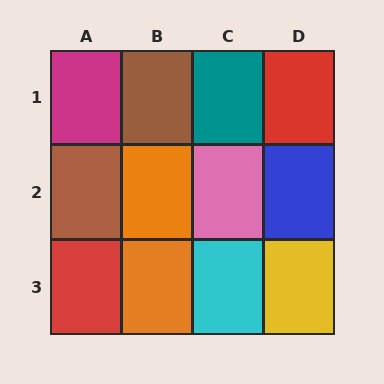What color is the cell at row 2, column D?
Blue.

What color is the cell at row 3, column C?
Cyan.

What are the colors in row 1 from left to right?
Magenta, brown, teal, red.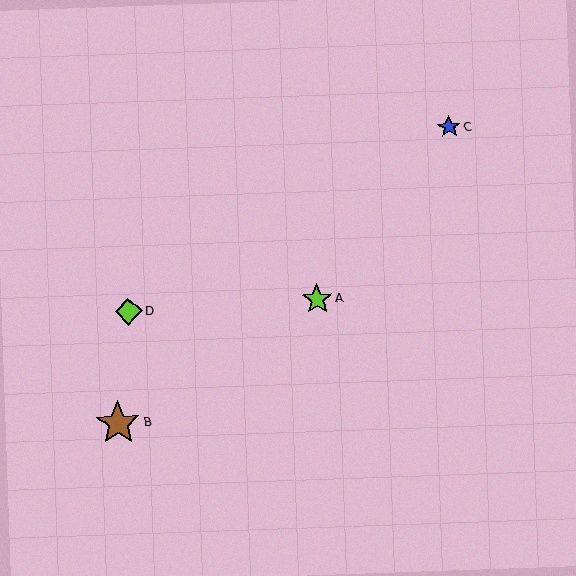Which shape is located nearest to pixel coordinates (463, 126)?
The blue star (labeled C) at (449, 127) is nearest to that location.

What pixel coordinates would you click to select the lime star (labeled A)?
Click at (317, 299) to select the lime star A.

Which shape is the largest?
The brown star (labeled B) is the largest.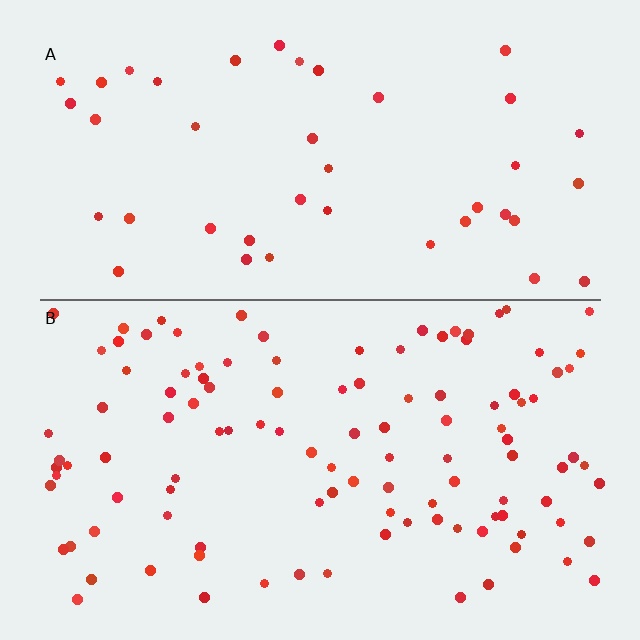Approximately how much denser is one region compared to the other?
Approximately 2.6× — region B over region A.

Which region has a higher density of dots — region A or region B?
B (the bottom).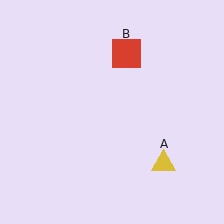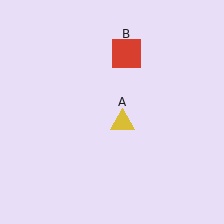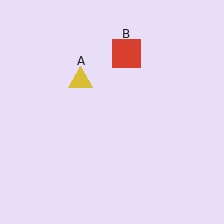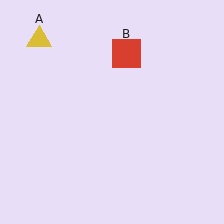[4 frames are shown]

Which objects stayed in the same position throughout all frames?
Red square (object B) remained stationary.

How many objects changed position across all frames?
1 object changed position: yellow triangle (object A).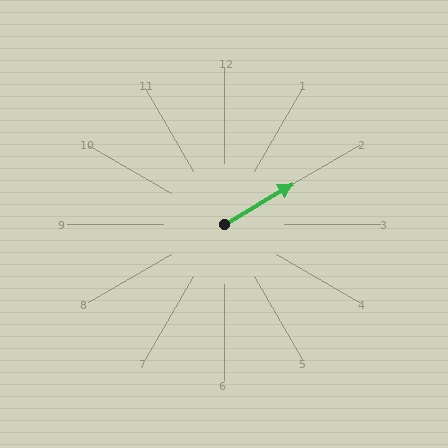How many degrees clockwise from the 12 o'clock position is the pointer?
Approximately 60 degrees.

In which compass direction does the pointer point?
Northeast.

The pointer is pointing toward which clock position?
Roughly 2 o'clock.